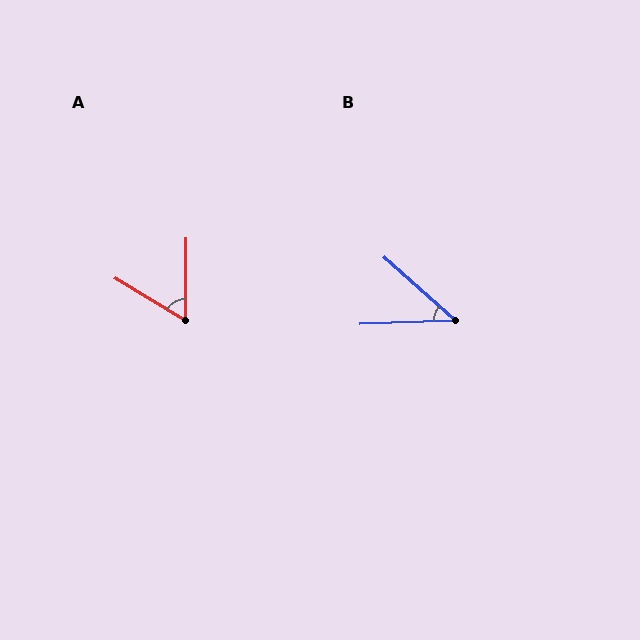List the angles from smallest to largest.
B (43°), A (59°).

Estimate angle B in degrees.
Approximately 43 degrees.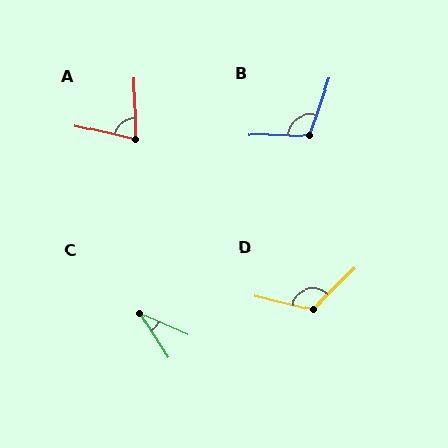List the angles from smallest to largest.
C (33°), A (76°), B (108°), D (122°).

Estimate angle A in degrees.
Approximately 76 degrees.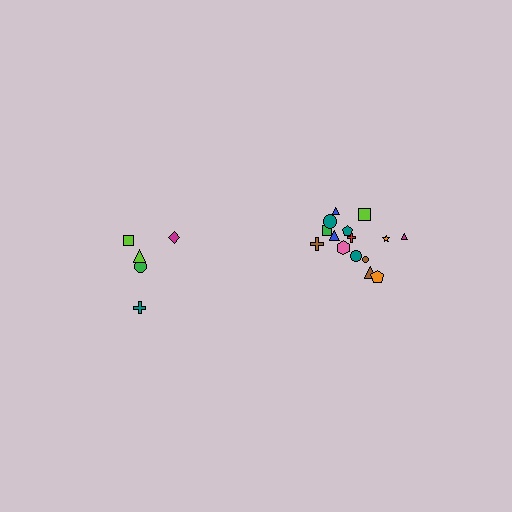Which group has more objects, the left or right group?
The right group.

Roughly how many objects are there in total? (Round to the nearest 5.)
Roughly 20 objects in total.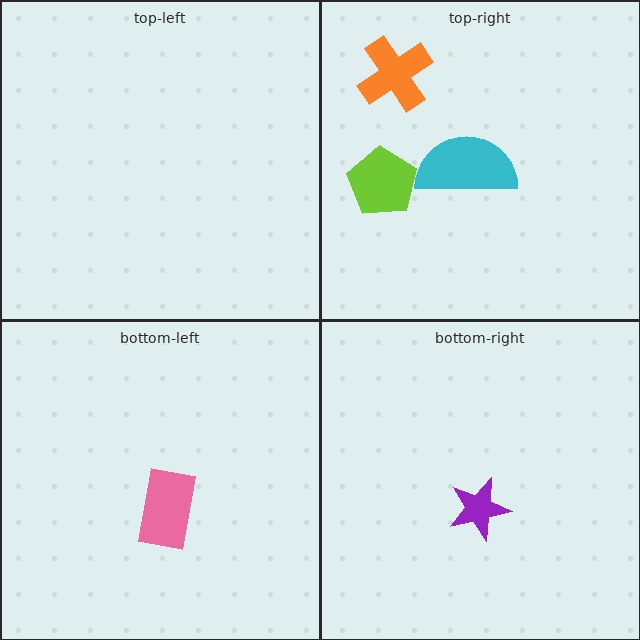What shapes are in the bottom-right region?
The purple star.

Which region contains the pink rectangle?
The bottom-left region.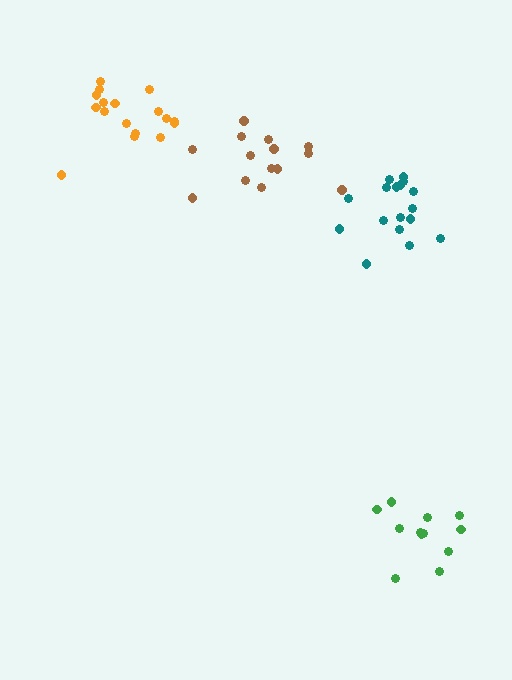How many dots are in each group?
Group 1: 14 dots, Group 2: 17 dots, Group 3: 17 dots, Group 4: 12 dots (60 total).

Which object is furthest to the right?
The green cluster is rightmost.